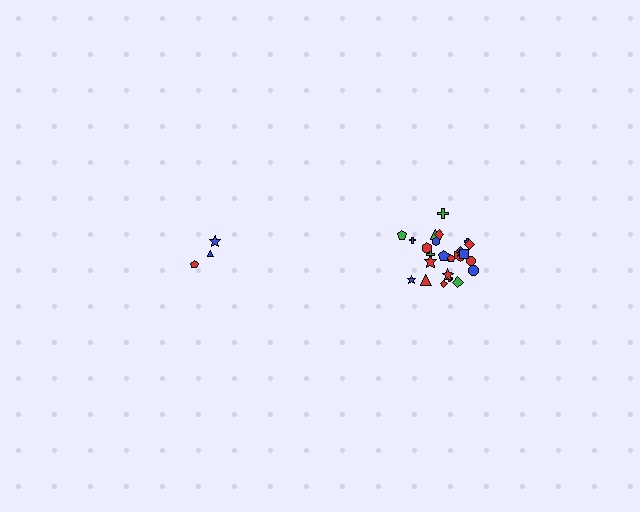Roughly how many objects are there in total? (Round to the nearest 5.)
Roughly 30 objects in total.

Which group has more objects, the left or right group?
The right group.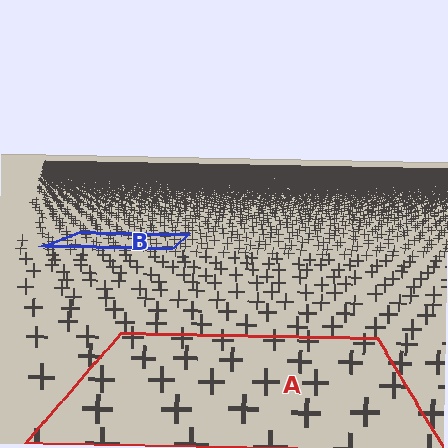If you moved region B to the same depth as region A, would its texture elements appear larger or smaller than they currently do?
They would appear larger. At a closer depth, the same texture elements are projected at a bigger on-screen size.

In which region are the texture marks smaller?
The texture marks are smaller in region B, because it is farther away.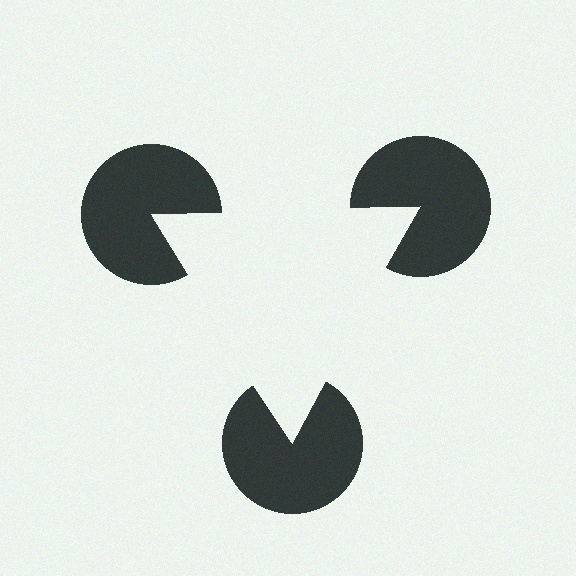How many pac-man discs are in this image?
There are 3 — one at each vertex of the illusory triangle.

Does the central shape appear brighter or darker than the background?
It typically appears slightly brighter than the background, even though no actual brightness change is drawn.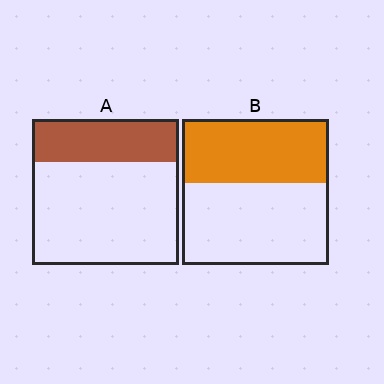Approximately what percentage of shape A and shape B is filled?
A is approximately 30% and B is approximately 45%.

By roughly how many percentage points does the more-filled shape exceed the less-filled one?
By roughly 15 percentage points (B over A).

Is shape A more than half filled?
No.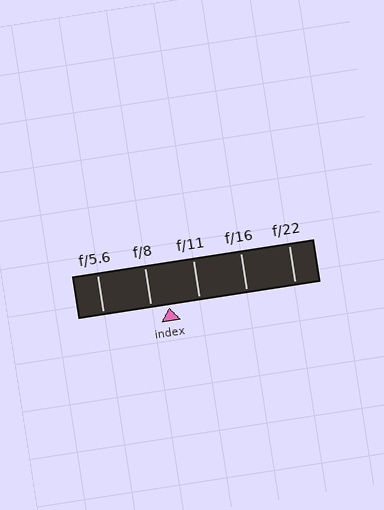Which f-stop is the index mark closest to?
The index mark is closest to f/8.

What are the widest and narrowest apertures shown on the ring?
The widest aperture shown is f/5.6 and the narrowest is f/22.